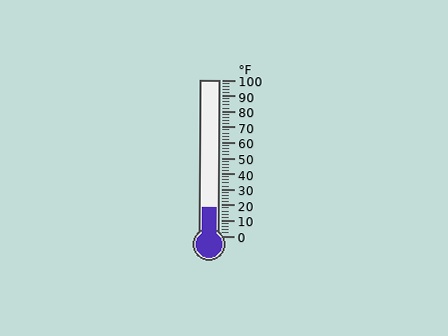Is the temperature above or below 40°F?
The temperature is below 40°F.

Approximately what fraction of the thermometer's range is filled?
The thermometer is filled to approximately 20% of its range.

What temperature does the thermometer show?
The thermometer shows approximately 18°F.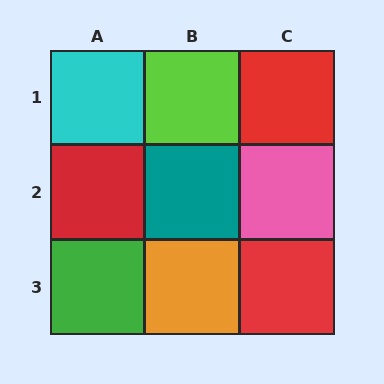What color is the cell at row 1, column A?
Cyan.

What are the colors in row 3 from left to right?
Green, orange, red.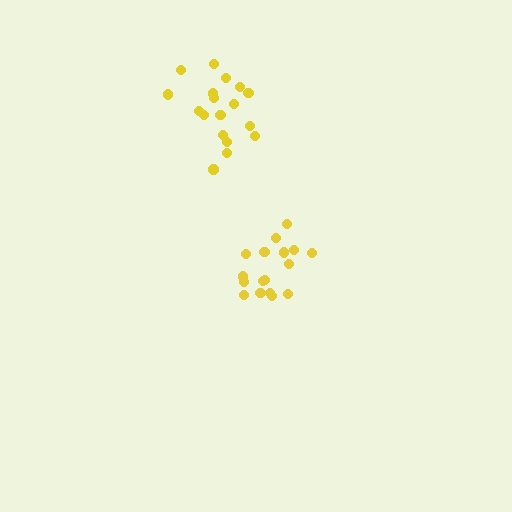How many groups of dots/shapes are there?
There are 2 groups.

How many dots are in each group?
Group 1: 17 dots, Group 2: 18 dots (35 total).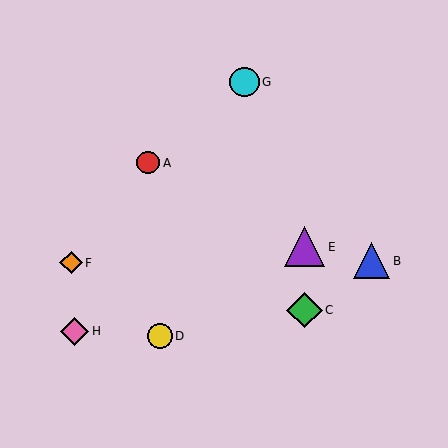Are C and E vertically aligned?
Yes, both are at x≈305.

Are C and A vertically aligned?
No, C is at x≈305 and A is at x≈148.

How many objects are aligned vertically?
2 objects (C, E) are aligned vertically.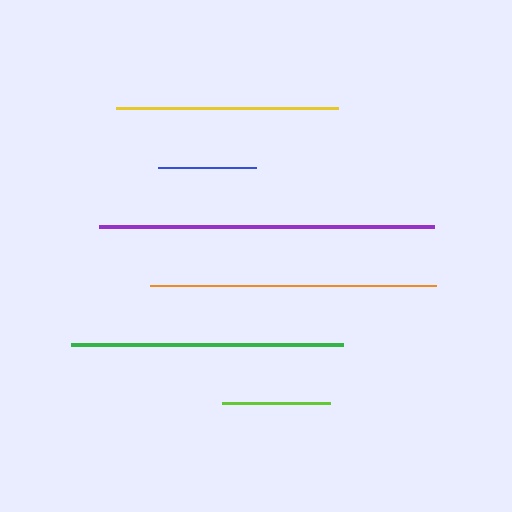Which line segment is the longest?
The purple line is the longest at approximately 335 pixels.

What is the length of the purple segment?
The purple segment is approximately 335 pixels long.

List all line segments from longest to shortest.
From longest to shortest: purple, orange, green, yellow, lime, blue.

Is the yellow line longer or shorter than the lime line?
The yellow line is longer than the lime line.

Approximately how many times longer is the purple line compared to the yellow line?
The purple line is approximately 1.5 times the length of the yellow line.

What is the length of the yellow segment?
The yellow segment is approximately 222 pixels long.